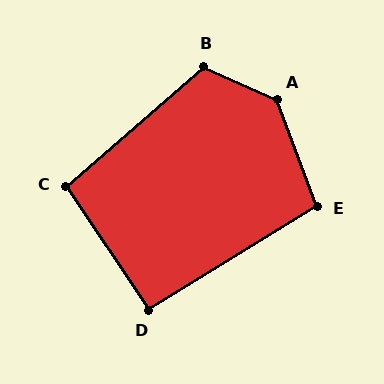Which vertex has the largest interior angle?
A, at approximately 134 degrees.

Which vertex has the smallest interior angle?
D, at approximately 92 degrees.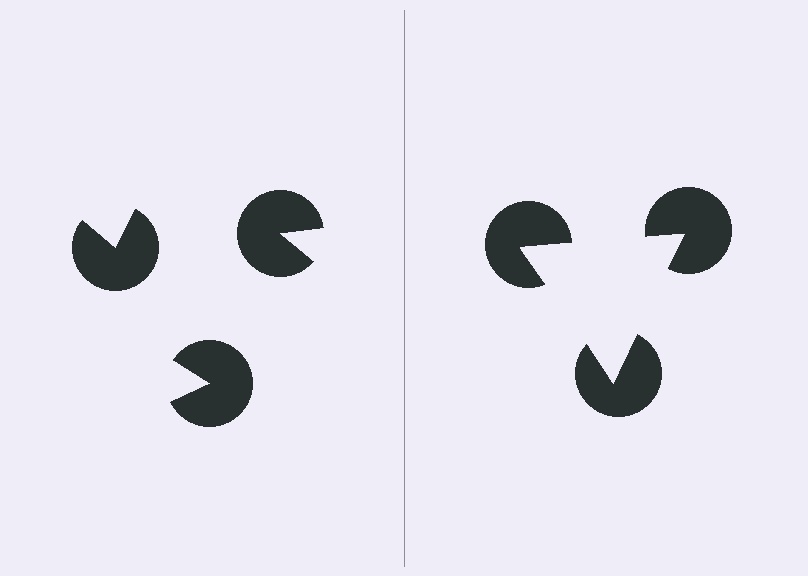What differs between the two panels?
The pac-man discs are positioned identically on both sides; only the wedge orientations differ. On the right they align to a triangle; on the left they are misaligned.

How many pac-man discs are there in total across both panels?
6 — 3 on each side.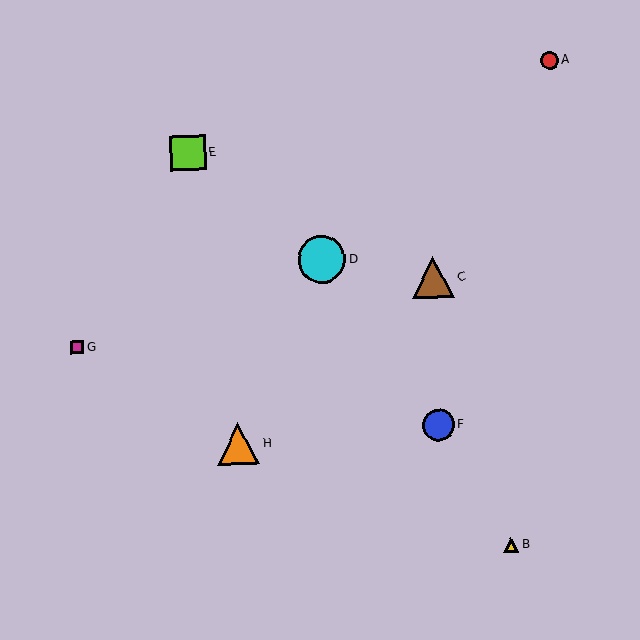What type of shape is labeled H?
Shape H is an orange triangle.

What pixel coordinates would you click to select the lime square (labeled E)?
Click at (188, 153) to select the lime square E.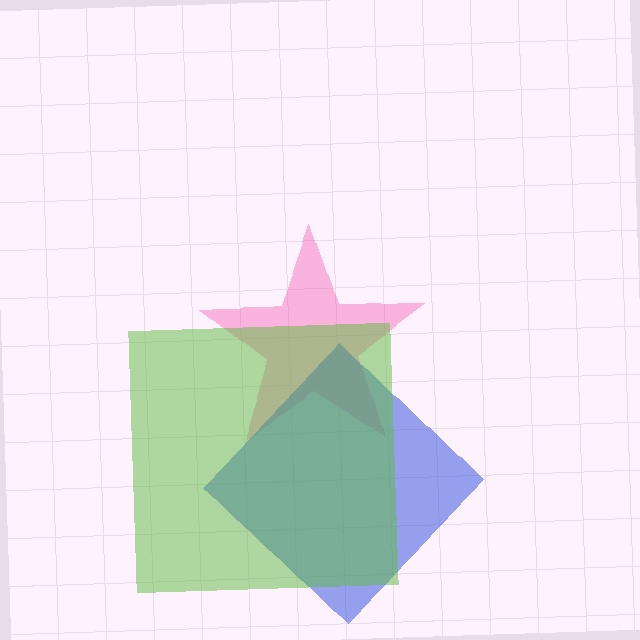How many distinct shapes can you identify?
There are 3 distinct shapes: a pink star, a blue diamond, a lime square.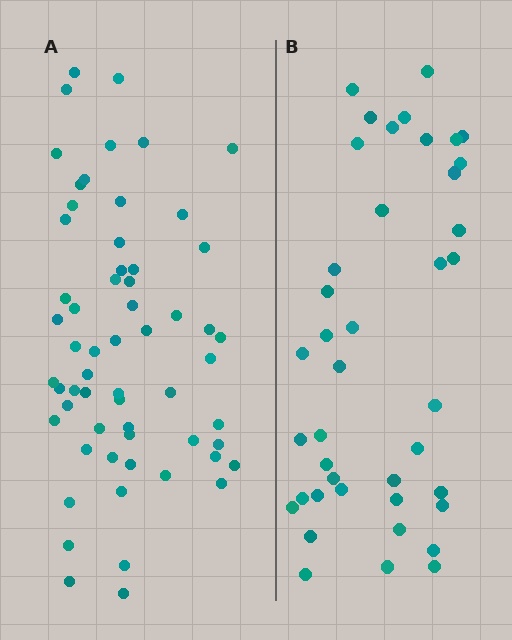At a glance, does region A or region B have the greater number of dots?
Region A (the left region) has more dots.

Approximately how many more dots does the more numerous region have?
Region A has approximately 20 more dots than region B.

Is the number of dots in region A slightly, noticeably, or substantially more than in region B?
Region A has substantially more. The ratio is roughly 1.5 to 1.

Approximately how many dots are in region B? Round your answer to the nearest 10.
About 40 dots. (The exact count is 41, which rounds to 40.)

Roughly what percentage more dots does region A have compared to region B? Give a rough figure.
About 45% more.